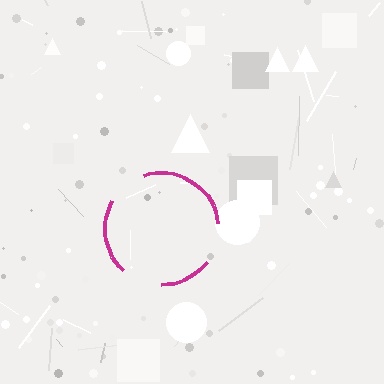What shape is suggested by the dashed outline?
The dashed outline suggests a circle.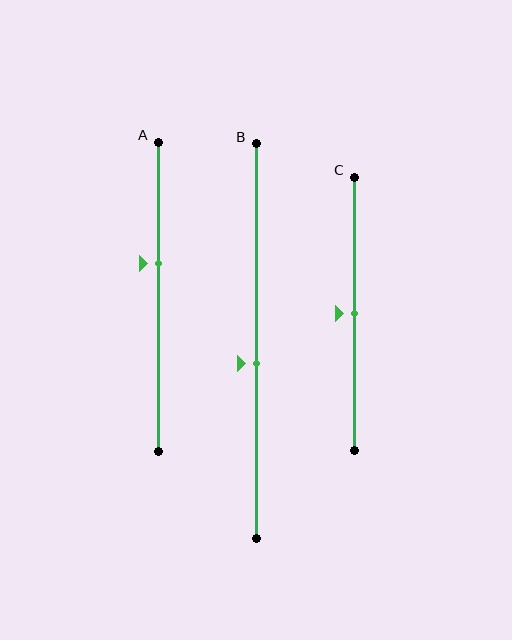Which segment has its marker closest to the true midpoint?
Segment C has its marker closest to the true midpoint.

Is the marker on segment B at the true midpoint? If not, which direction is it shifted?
No, the marker on segment B is shifted downward by about 6% of the segment length.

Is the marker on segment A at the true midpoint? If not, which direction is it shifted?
No, the marker on segment A is shifted upward by about 11% of the segment length.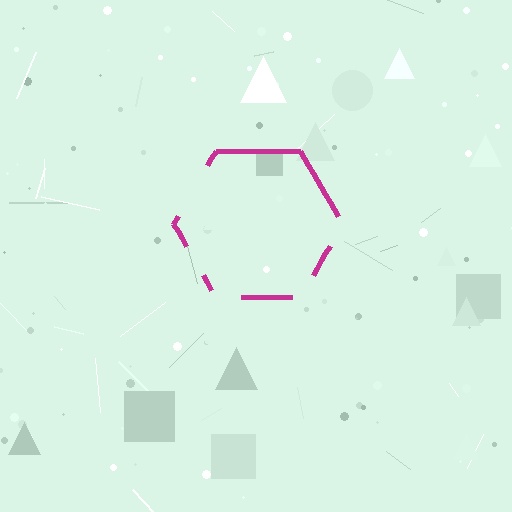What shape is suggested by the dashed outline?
The dashed outline suggests a hexagon.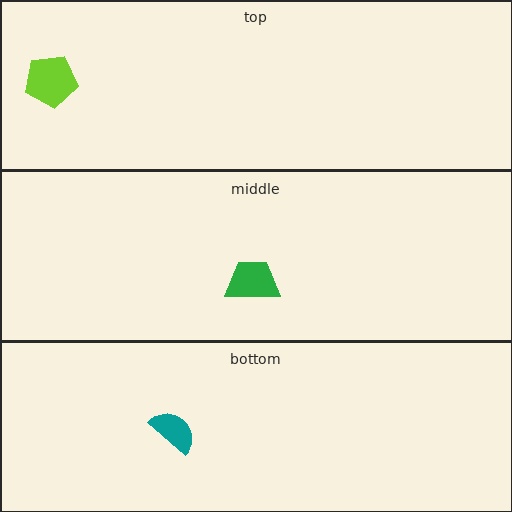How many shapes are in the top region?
1.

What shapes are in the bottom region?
The teal semicircle.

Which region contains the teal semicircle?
The bottom region.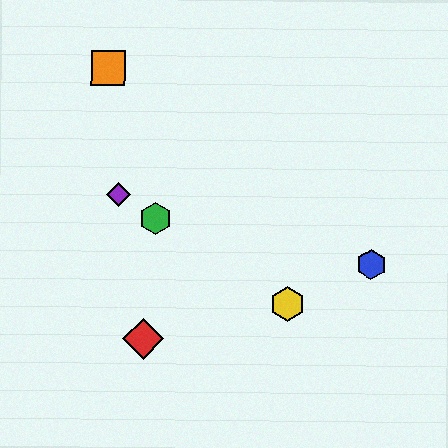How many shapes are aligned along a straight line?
3 shapes (the green hexagon, the yellow hexagon, the purple diamond) are aligned along a straight line.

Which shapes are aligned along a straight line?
The green hexagon, the yellow hexagon, the purple diamond are aligned along a straight line.